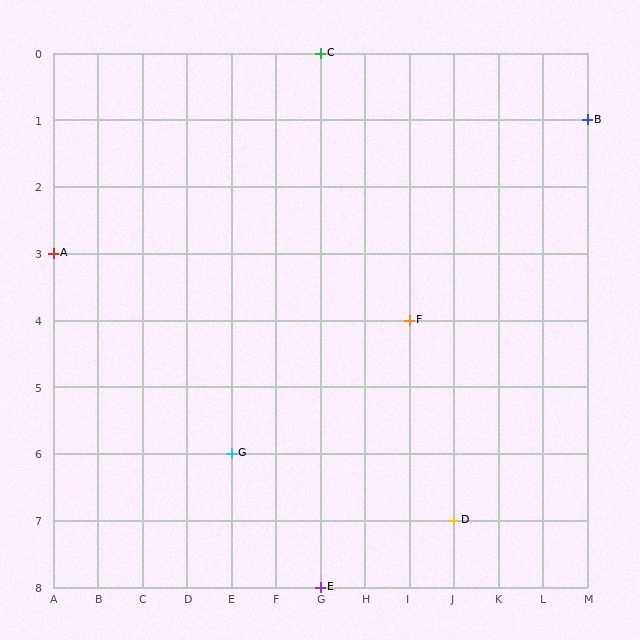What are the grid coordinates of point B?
Point B is at grid coordinates (M, 1).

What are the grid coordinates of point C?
Point C is at grid coordinates (G, 0).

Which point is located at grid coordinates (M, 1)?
Point B is at (M, 1).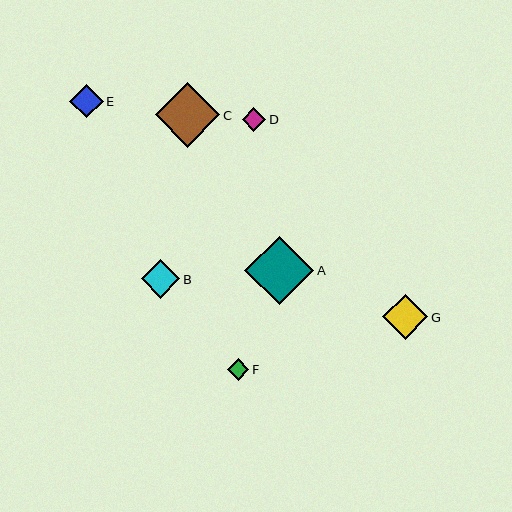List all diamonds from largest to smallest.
From largest to smallest: A, C, G, B, E, D, F.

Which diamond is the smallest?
Diamond F is the smallest with a size of approximately 22 pixels.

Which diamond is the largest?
Diamond A is the largest with a size of approximately 69 pixels.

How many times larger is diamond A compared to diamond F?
Diamond A is approximately 3.2 times the size of diamond F.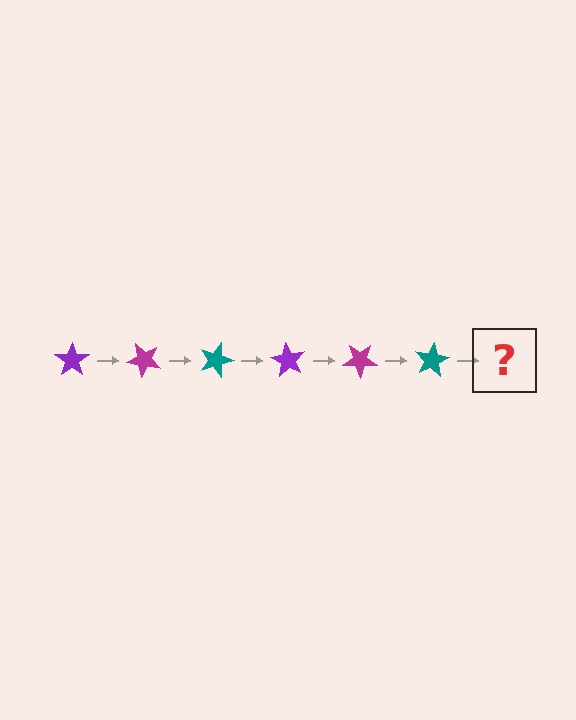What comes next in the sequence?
The next element should be a purple star, rotated 270 degrees from the start.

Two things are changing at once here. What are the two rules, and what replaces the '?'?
The two rules are that it rotates 45 degrees each step and the color cycles through purple, magenta, and teal. The '?' should be a purple star, rotated 270 degrees from the start.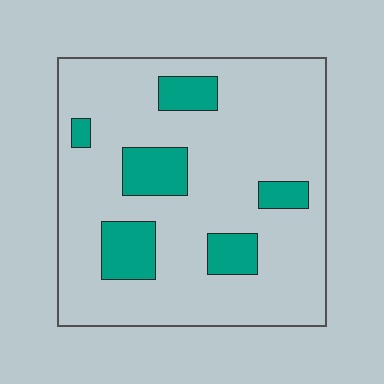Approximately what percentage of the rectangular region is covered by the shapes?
Approximately 15%.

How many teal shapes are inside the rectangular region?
6.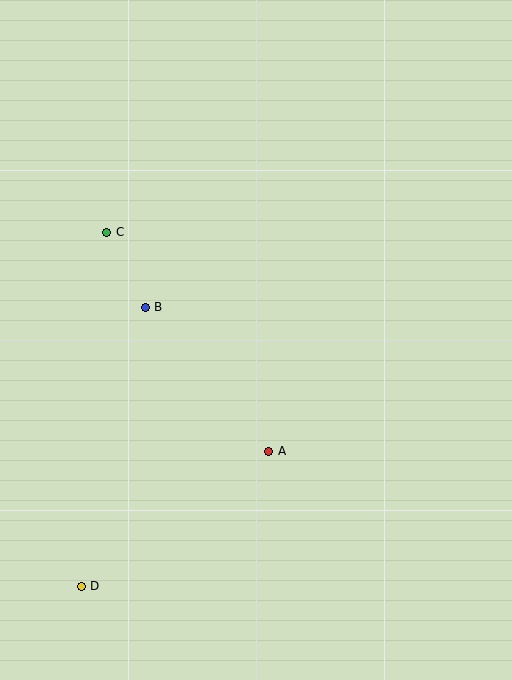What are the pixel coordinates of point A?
Point A is at (269, 451).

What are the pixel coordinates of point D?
Point D is at (81, 586).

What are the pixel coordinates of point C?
Point C is at (107, 232).